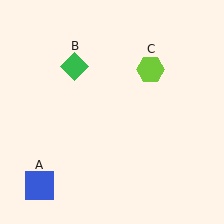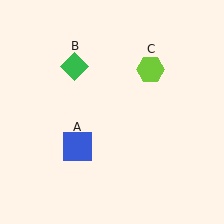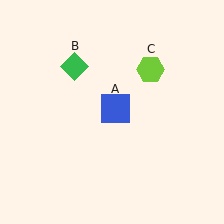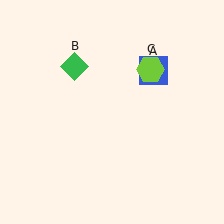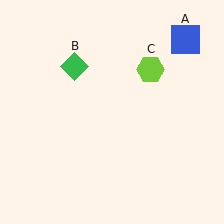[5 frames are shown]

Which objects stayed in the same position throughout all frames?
Green diamond (object B) and lime hexagon (object C) remained stationary.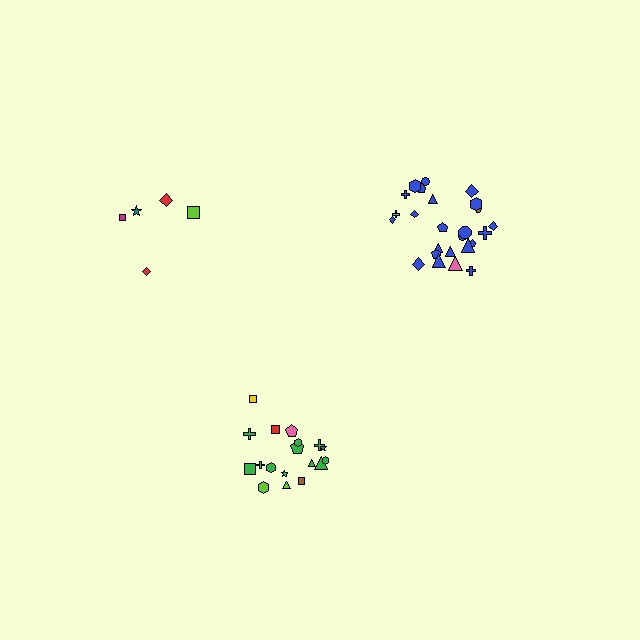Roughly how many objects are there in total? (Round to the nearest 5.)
Roughly 50 objects in total.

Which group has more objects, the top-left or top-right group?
The top-right group.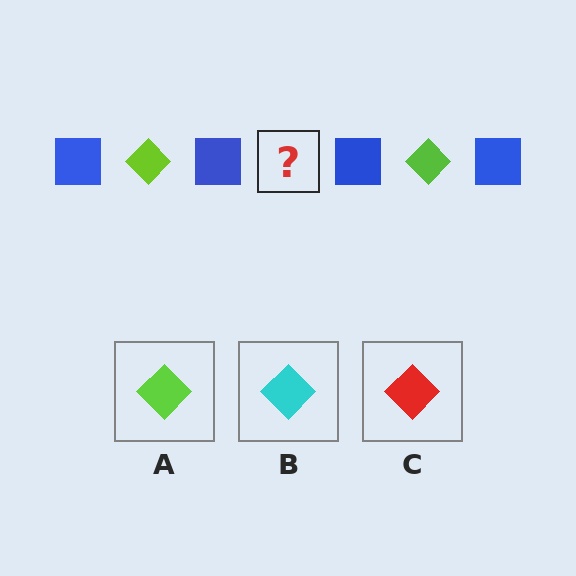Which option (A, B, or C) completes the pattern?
A.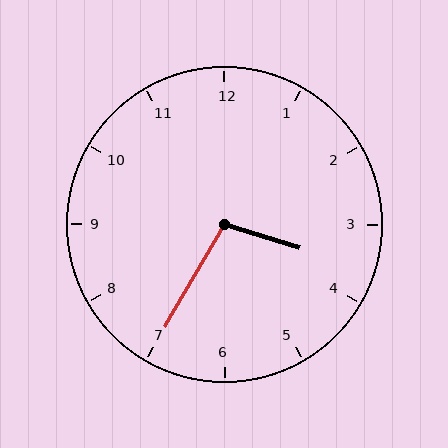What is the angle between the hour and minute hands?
Approximately 102 degrees.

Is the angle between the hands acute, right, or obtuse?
It is obtuse.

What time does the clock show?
3:35.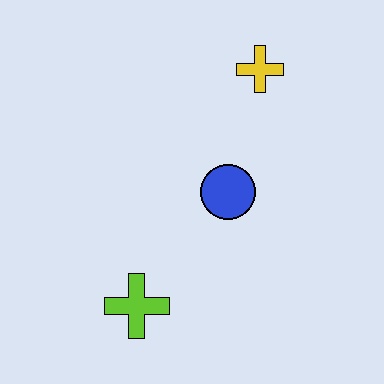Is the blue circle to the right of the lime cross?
Yes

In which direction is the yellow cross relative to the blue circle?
The yellow cross is above the blue circle.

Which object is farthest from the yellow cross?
The lime cross is farthest from the yellow cross.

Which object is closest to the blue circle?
The yellow cross is closest to the blue circle.